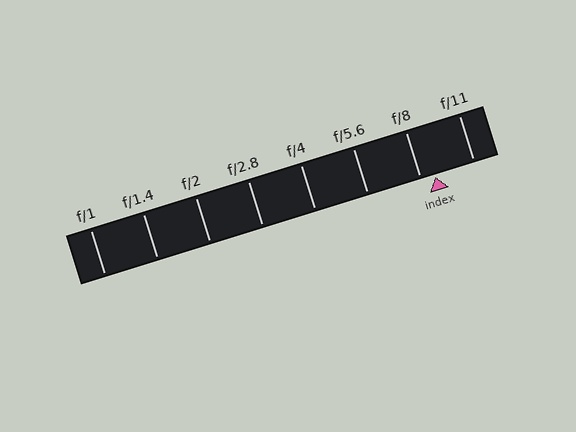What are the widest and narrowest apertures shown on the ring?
The widest aperture shown is f/1 and the narrowest is f/11.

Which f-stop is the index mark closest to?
The index mark is closest to f/8.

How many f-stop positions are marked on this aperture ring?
There are 8 f-stop positions marked.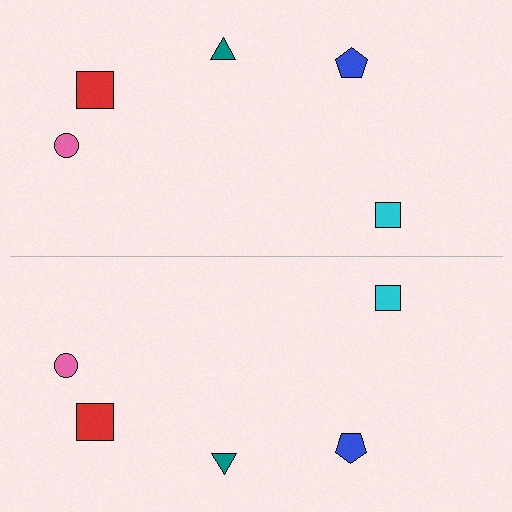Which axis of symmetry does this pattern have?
The pattern has a horizontal axis of symmetry running through the center of the image.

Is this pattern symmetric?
Yes, this pattern has bilateral (reflection) symmetry.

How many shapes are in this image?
There are 10 shapes in this image.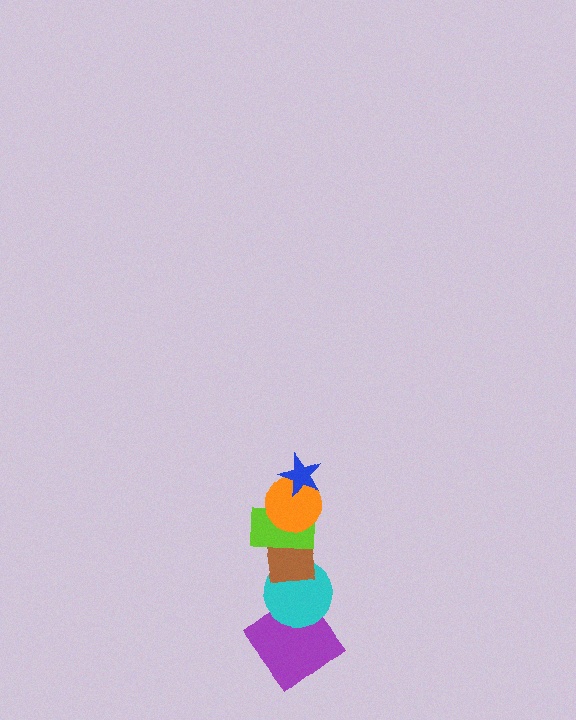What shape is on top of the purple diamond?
The cyan circle is on top of the purple diamond.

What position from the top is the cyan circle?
The cyan circle is 5th from the top.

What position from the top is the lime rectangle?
The lime rectangle is 3rd from the top.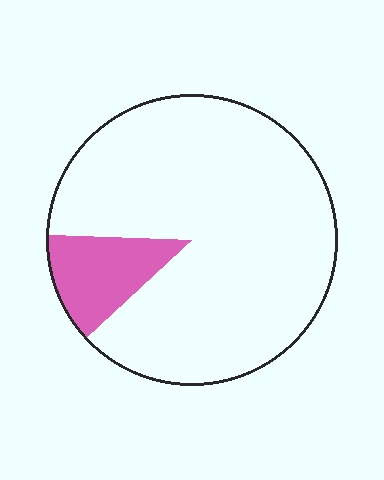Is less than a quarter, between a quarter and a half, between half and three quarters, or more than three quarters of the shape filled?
Less than a quarter.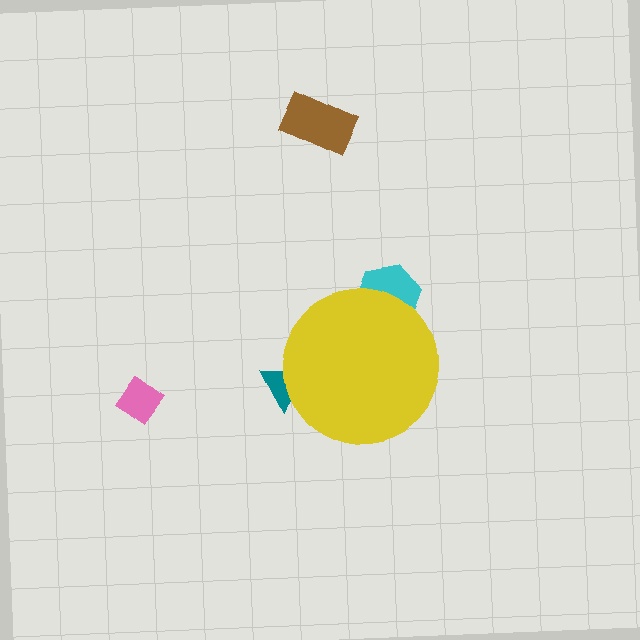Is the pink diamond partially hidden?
No, the pink diamond is fully visible.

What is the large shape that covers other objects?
A yellow circle.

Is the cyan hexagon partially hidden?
Yes, the cyan hexagon is partially hidden behind the yellow circle.